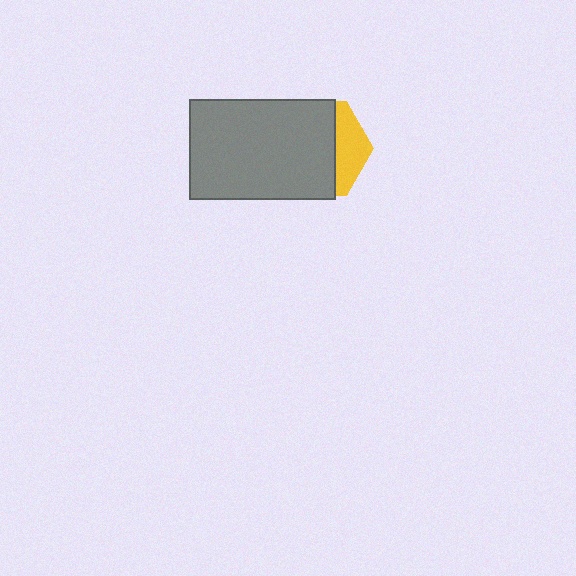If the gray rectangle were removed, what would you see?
You would see the complete yellow hexagon.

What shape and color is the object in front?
The object in front is a gray rectangle.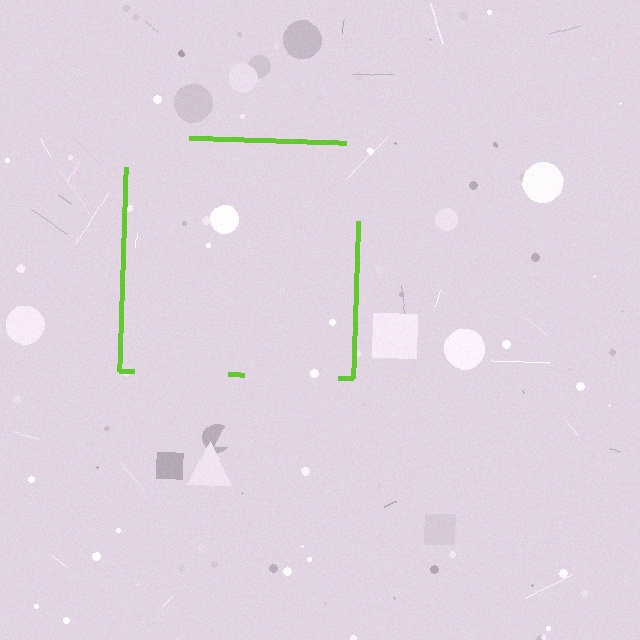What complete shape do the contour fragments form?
The contour fragments form a square.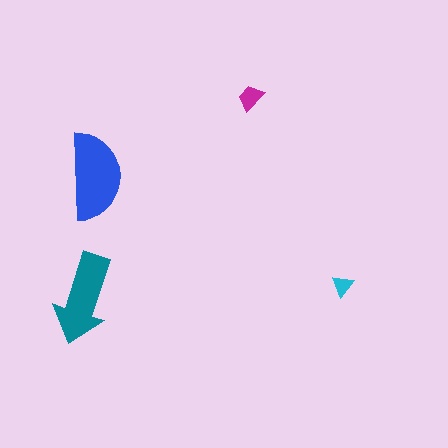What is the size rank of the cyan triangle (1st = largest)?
4th.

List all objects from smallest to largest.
The cyan triangle, the magenta trapezoid, the teal arrow, the blue semicircle.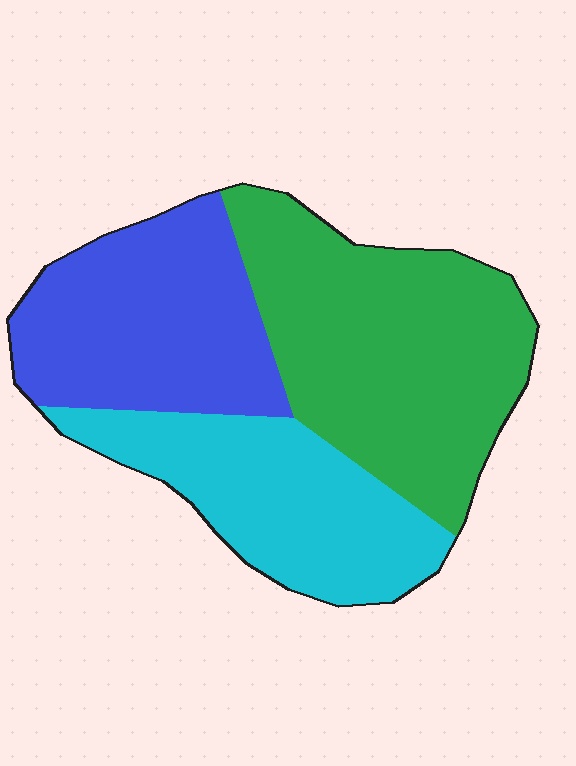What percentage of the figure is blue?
Blue covers around 30% of the figure.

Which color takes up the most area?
Green, at roughly 40%.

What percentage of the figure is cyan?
Cyan covers about 30% of the figure.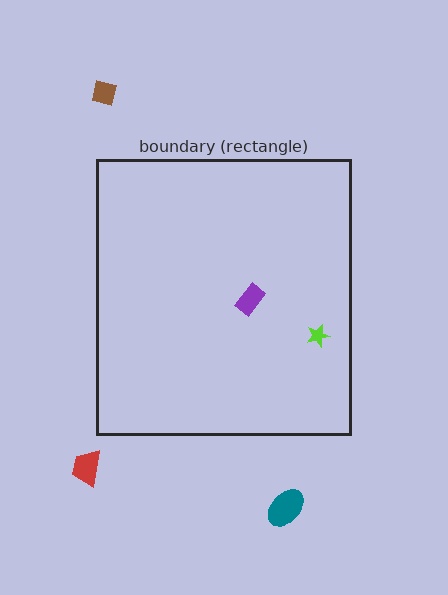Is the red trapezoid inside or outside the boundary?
Outside.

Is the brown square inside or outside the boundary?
Outside.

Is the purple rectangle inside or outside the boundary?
Inside.